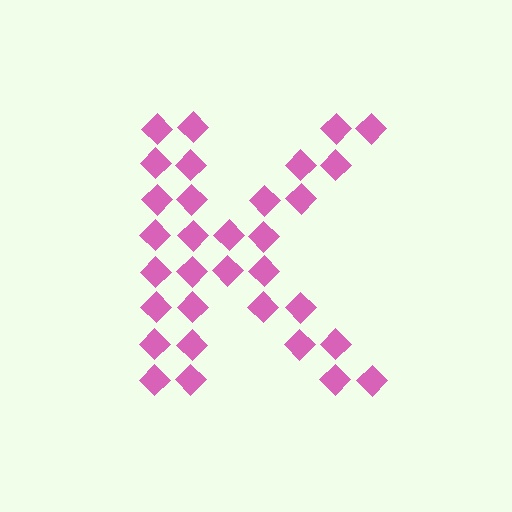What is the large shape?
The large shape is the letter K.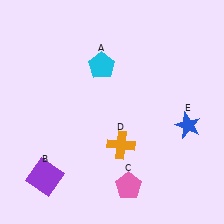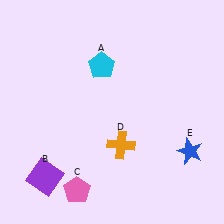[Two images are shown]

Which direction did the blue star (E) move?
The blue star (E) moved down.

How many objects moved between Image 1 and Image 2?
2 objects moved between the two images.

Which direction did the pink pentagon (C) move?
The pink pentagon (C) moved left.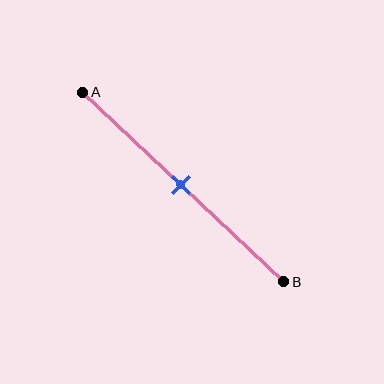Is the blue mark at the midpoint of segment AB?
Yes, the mark is approximately at the midpoint.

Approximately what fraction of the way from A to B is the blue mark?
The blue mark is approximately 50% of the way from A to B.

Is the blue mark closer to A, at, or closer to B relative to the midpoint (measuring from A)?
The blue mark is approximately at the midpoint of segment AB.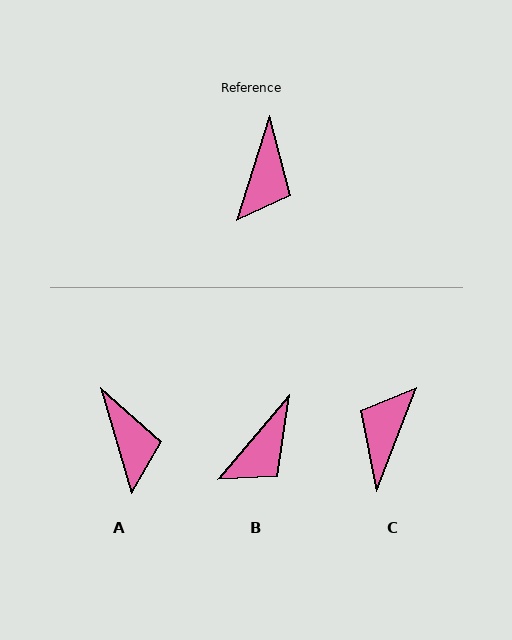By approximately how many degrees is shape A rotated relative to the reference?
Approximately 34 degrees counter-clockwise.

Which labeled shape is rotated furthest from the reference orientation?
C, about 177 degrees away.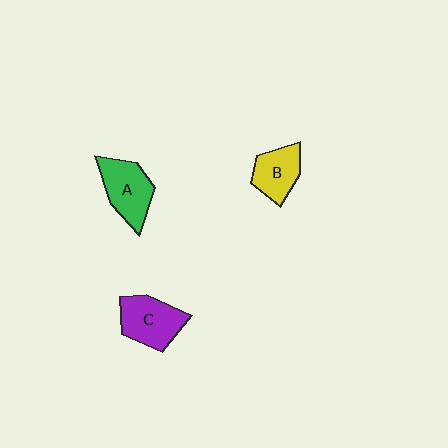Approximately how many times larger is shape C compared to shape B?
Approximately 1.3 times.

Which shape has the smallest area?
Shape B (yellow).